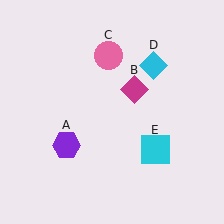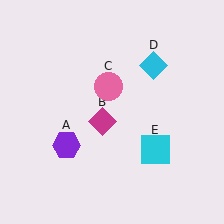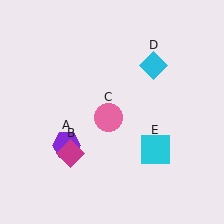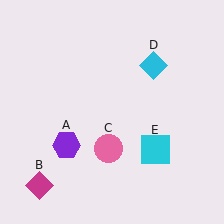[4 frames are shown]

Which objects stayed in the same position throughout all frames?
Purple hexagon (object A) and cyan diamond (object D) and cyan square (object E) remained stationary.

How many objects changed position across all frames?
2 objects changed position: magenta diamond (object B), pink circle (object C).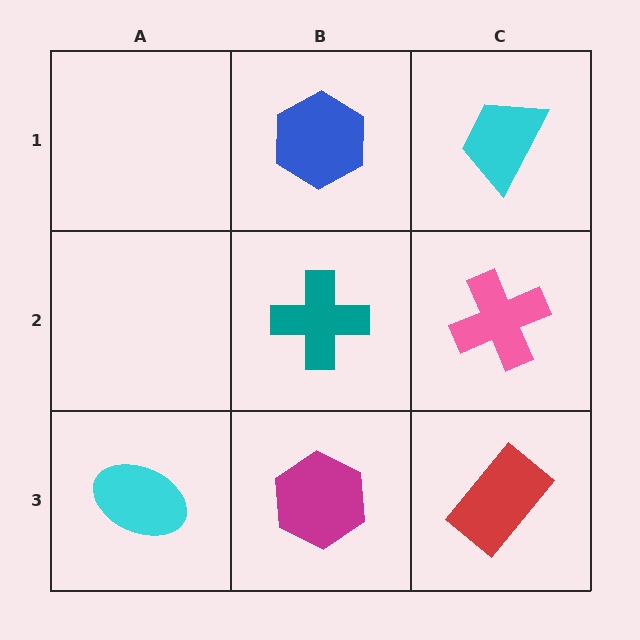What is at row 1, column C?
A cyan trapezoid.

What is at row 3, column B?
A magenta hexagon.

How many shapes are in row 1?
2 shapes.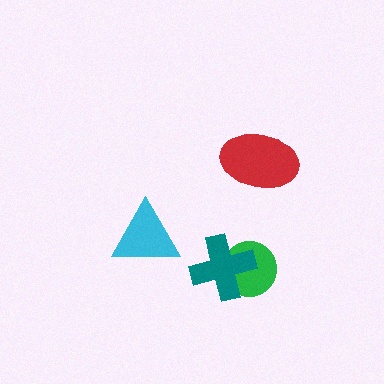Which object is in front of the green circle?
The teal cross is in front of the green circle.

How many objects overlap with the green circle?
1 object overlaps with the green circle.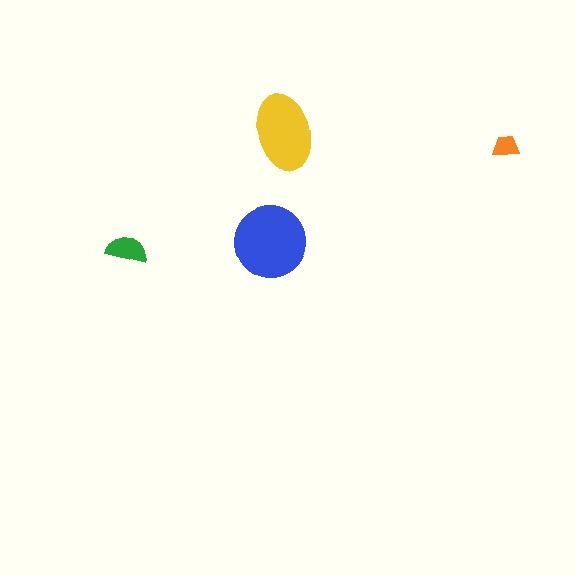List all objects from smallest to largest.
The orange trapezoid, the green semicircle, the yellow ellipse, the blue circle.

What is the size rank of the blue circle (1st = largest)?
1st.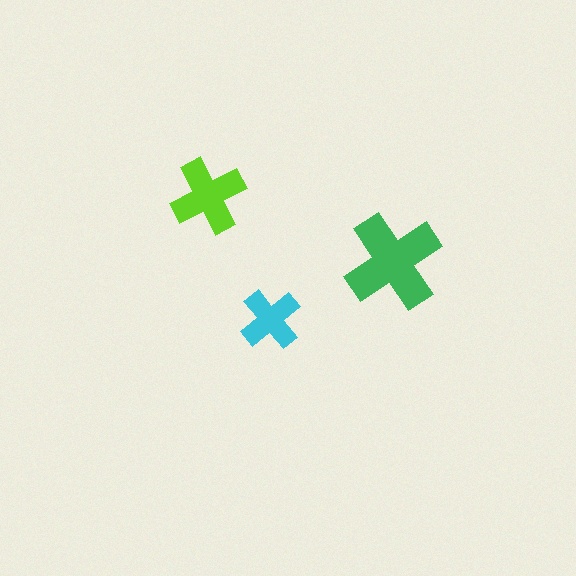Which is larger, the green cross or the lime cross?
The green one.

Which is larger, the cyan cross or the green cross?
The green one.